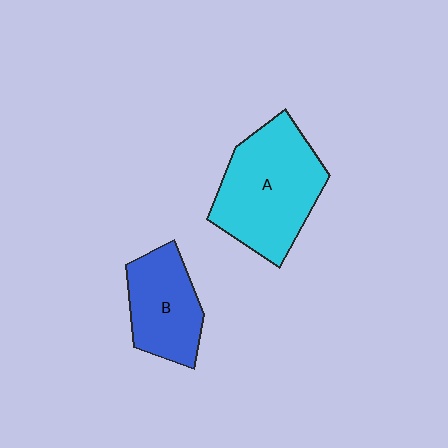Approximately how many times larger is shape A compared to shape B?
Approximately 1.6 times.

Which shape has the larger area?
Shape A (cyan).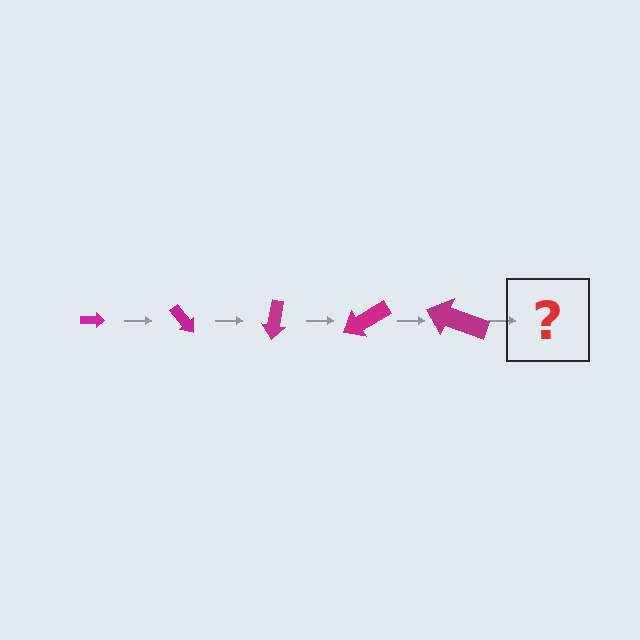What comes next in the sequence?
The next element should be an arrow, larger than the previous one and rotated 250 degrees from the start.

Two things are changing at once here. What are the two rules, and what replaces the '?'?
The two rules are that the arrow grows larger each step and it rotates 50 degrees each step. The '?' should be an arrow, larger than the previous one and rotated 250 degrees from the start.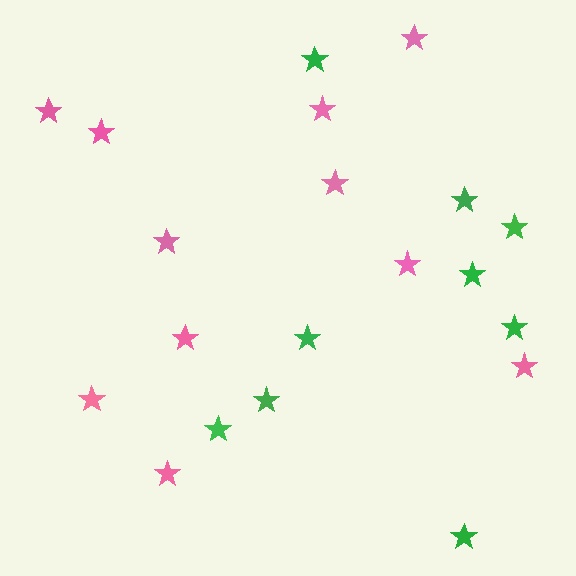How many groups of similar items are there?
There are 2 groups: one group of green stars (9) and one group of pink stars (11).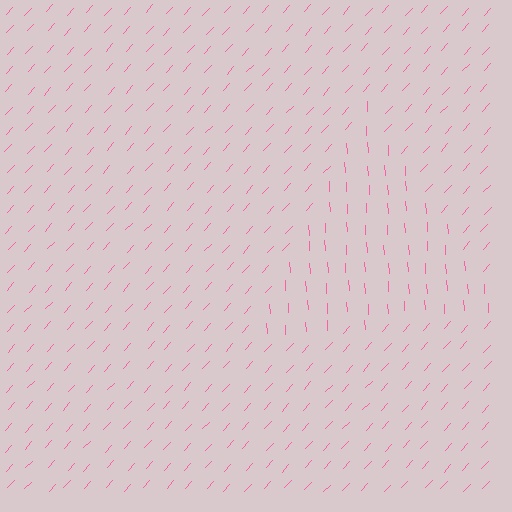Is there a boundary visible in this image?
Yes, there is a texture boundary formed by a change in line orientation.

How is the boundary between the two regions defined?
The boundary is defined purely by a change in line orientation (approximately 45 degrees difference). All lines are the same color and thickness.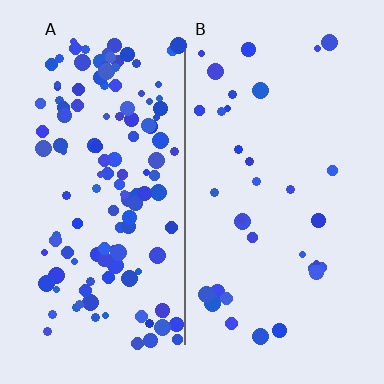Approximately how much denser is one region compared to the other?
Approximately 3.9× — region A over region B.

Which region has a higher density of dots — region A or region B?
A (the left).